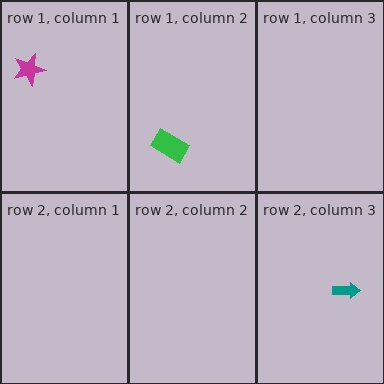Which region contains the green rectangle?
The row 1, column 2 region.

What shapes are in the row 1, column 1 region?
The magenta star.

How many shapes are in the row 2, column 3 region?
1.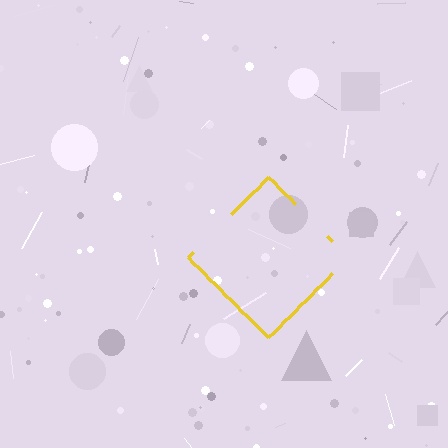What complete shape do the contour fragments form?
The contour fragments form a diamond.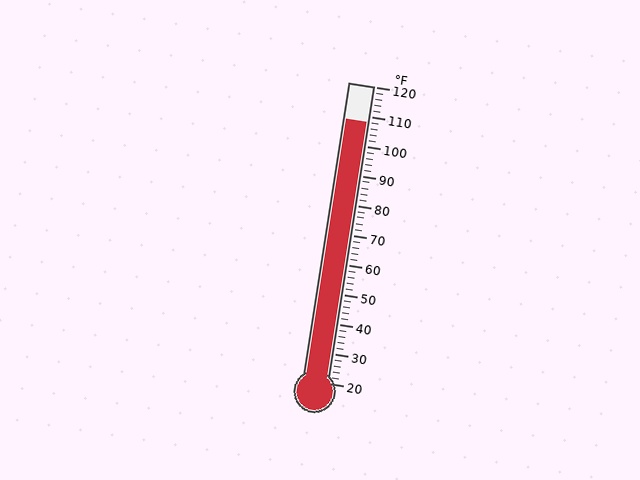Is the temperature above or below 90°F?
The temperature is above 90°F.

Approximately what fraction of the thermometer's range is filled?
The thermometer is filled to approximately 90% of its range.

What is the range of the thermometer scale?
The thermometer scale ranges from 20°F to 120°F.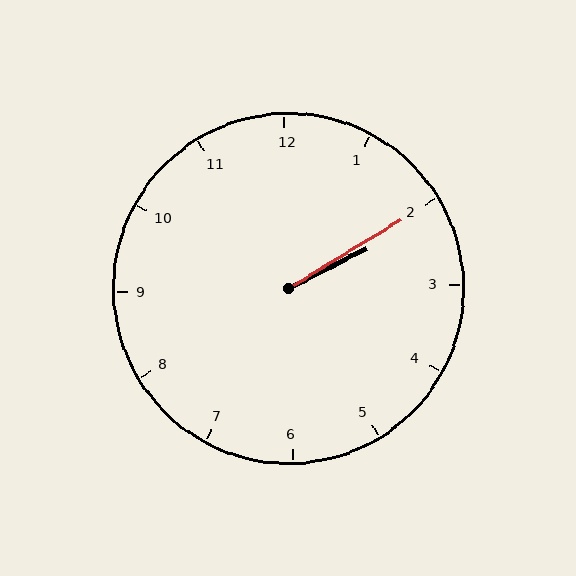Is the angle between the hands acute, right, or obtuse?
It is acute.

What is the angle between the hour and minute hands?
Approximately 5 degrees.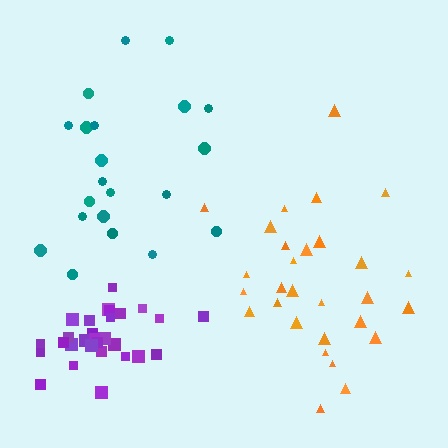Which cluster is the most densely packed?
Purple.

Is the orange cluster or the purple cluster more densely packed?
Purple.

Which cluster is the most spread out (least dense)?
Teal.